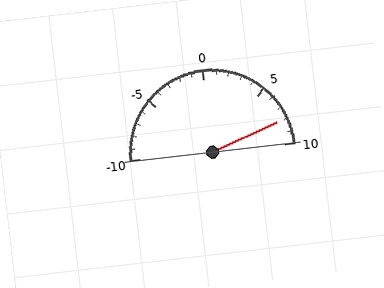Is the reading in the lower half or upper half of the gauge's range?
The reading is in the upper half of the range (-10 to 10).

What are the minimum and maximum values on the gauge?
The gauge ranges from -10 to 10.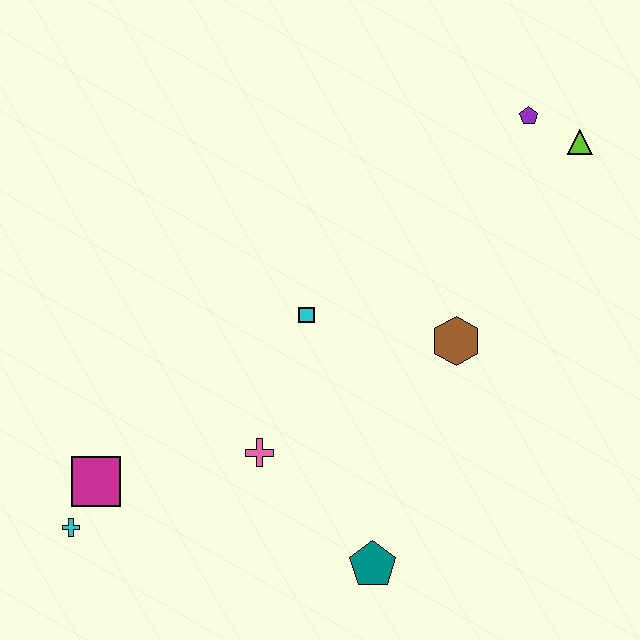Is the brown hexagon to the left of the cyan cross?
No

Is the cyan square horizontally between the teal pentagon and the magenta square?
Yes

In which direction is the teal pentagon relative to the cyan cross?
The teal pentagon is to the right of the cyan cross.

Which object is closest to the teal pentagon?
The pink cross is closest to the teal pentagon.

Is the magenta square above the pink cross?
No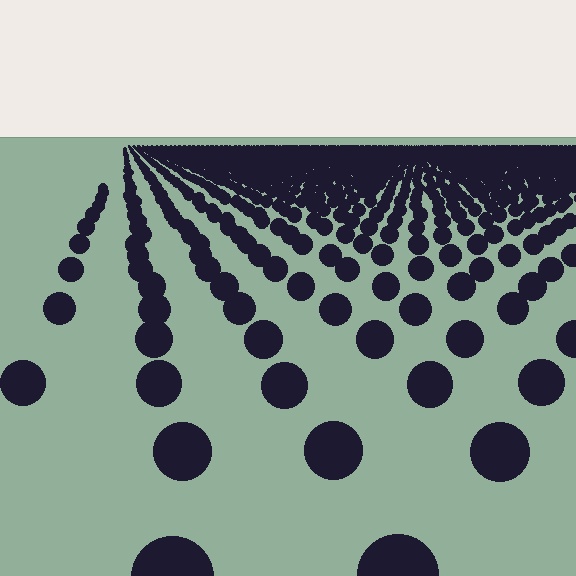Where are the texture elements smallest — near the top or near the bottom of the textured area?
Near the top.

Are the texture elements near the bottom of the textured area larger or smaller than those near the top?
Larger. Near the bottom, elements are closer to the viewer and appear at a bigger on-screen size.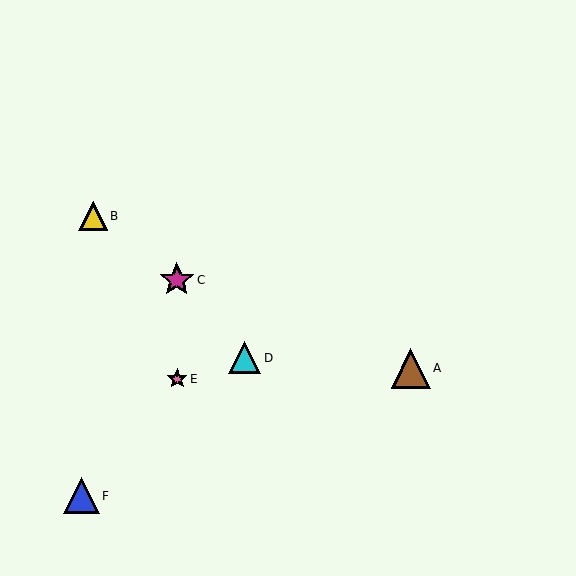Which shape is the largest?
The brown triangle (labeled A) is the largest.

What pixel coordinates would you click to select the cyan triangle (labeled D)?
Click at (245, 358) to select the cyan triangle D.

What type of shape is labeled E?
Shape E is a pink star.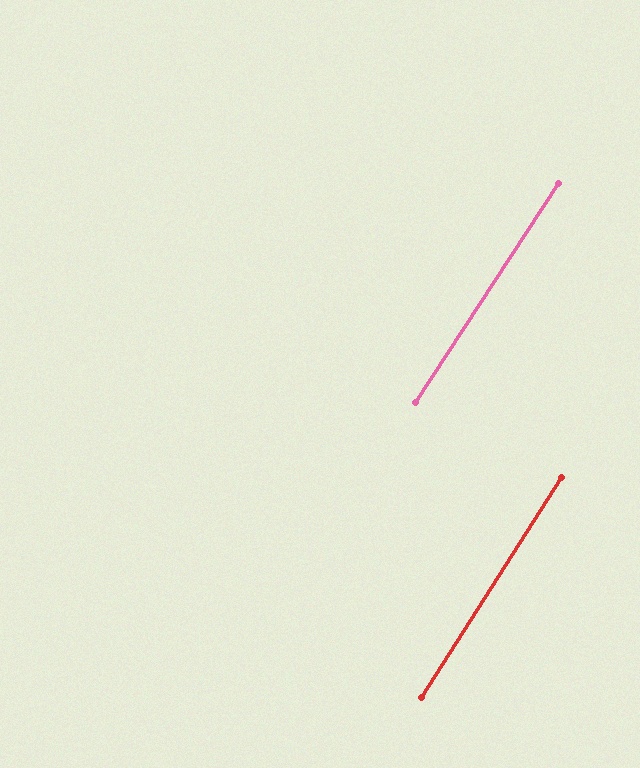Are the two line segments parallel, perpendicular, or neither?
Parallel — their directions differ by only 0.6°.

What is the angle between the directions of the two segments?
Approximately 1 degree.